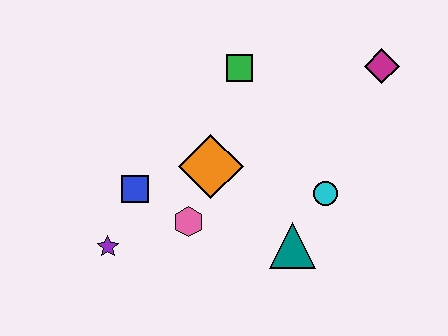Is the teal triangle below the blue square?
Yes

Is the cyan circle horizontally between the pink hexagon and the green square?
No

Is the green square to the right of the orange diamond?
Yes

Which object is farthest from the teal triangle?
The magenta diamond is farthest from the teal triangle.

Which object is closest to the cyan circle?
The teal triangle is closest to the cyan circle.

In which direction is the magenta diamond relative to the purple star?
The magenta diamond is to the right of the purple star.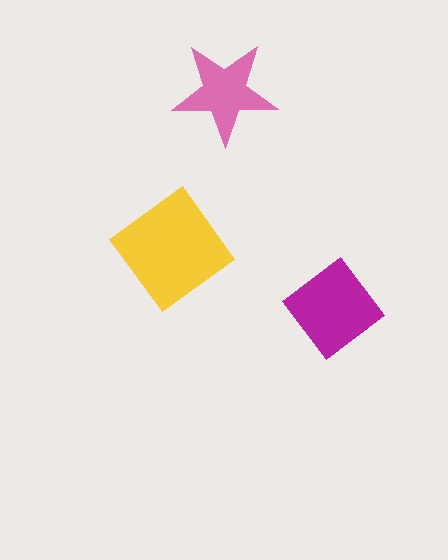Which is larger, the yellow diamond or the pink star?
The yellow diamond.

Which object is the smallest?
The pink star.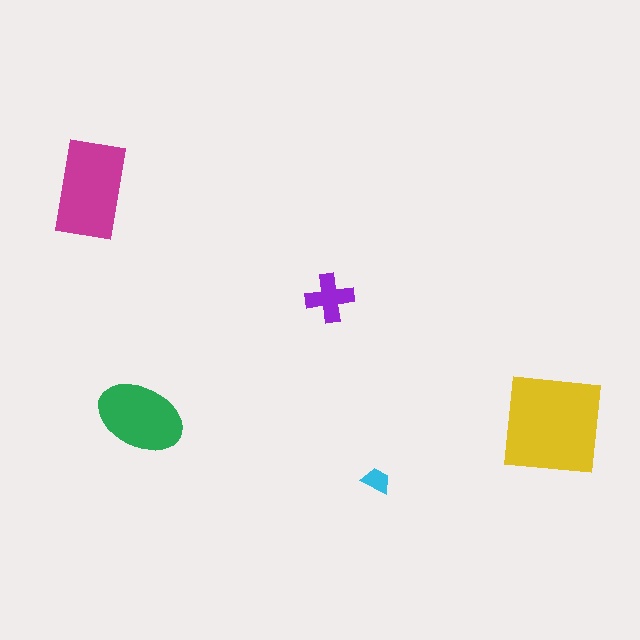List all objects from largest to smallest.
The yellow square, the magenta rectangle, the green ellipse, the purple cross, the cyan trapezoid.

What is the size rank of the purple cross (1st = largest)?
4th.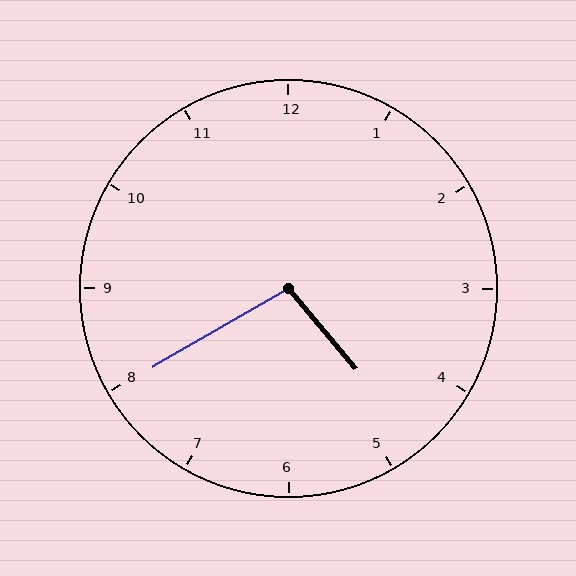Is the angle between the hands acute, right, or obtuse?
It is obtuse.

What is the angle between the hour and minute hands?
Approximately 100 degrees.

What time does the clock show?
4:40.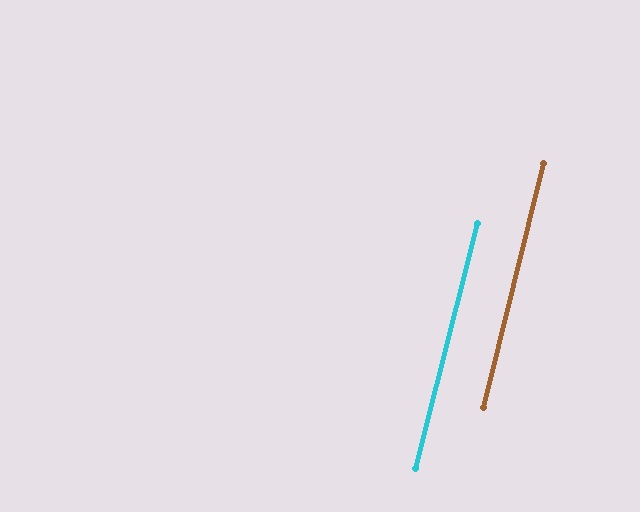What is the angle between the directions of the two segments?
Approximately 0 degrees.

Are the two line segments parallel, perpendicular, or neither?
Parallel — their directions differ by only 0.3°.